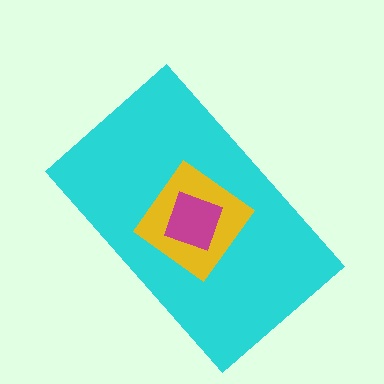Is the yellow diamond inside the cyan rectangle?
Yes.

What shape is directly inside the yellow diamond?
The magenta square.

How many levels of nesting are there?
3.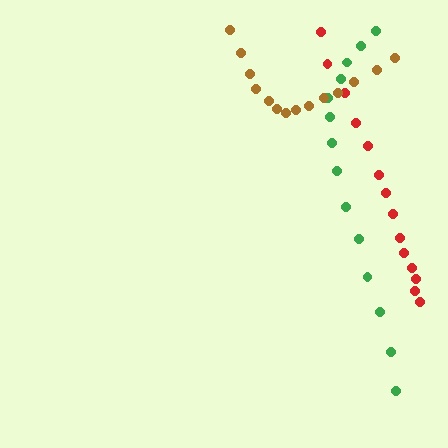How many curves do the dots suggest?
There are 3 distinct paths.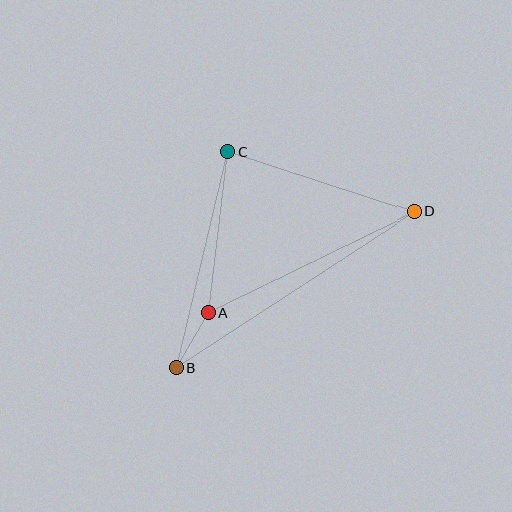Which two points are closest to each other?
Points A and B are closest to each other.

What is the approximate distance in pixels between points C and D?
The distance between C and D is approximately 196 pixels.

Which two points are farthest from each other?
Points B and D are farthest from each other.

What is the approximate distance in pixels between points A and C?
The distance between A and C is approximately 162 pixels.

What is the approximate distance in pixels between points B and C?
The distance between B and C is approximately 222 pixels.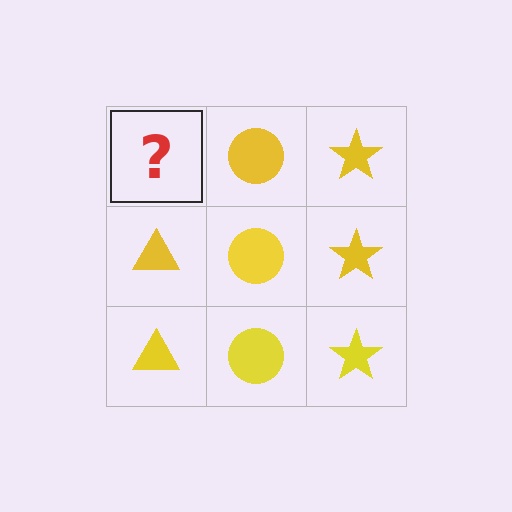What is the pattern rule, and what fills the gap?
The rule is that each column has a consistent shape. The gap should be filled with a yellow triangle.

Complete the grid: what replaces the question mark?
The question mark should be replaced with a yellow triangle.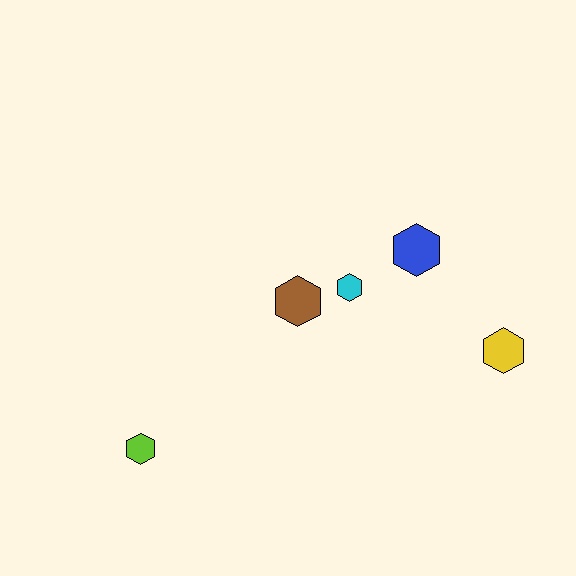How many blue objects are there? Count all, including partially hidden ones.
There is 1 blue object.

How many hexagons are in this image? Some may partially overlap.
There are 5 hexagons.